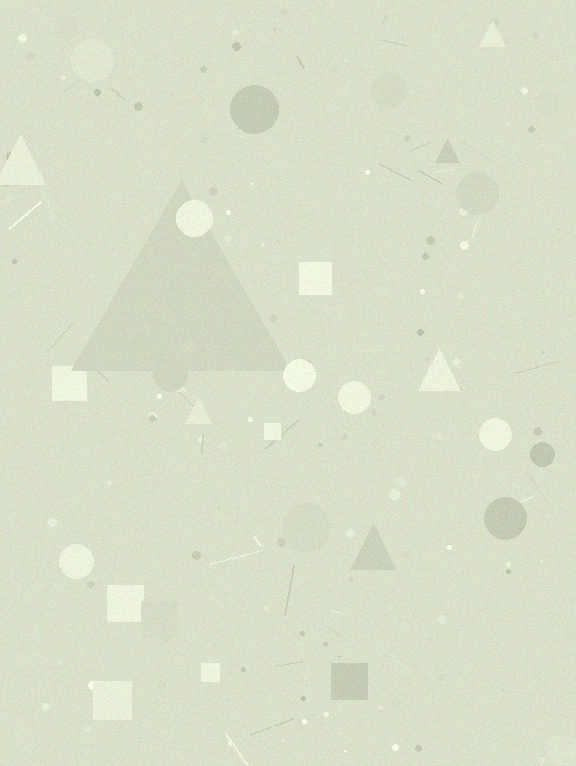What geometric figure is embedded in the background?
A triangle is embedded in the background.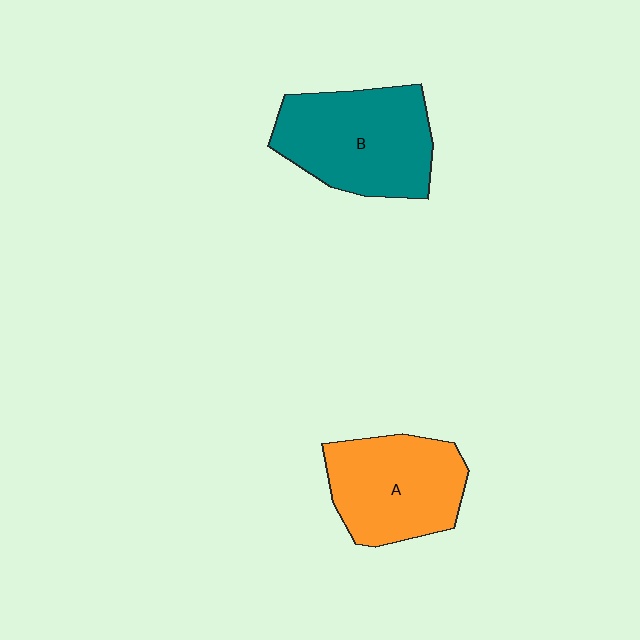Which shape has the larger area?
Shape B (teal).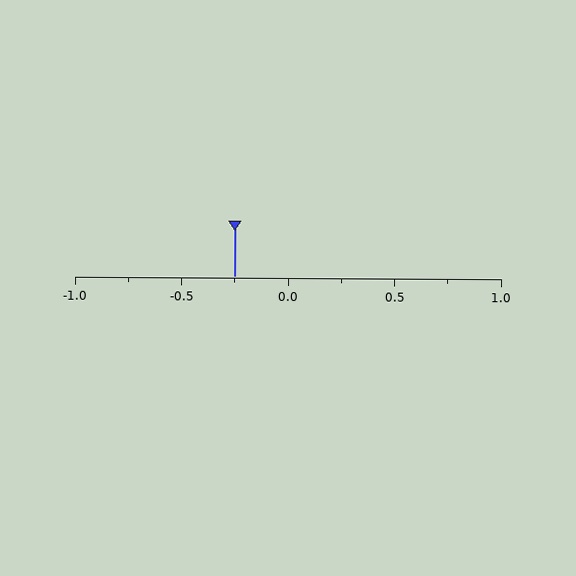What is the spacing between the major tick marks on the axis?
The major ticks are spaced 0.5 apart.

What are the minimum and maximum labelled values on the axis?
The axis runs from -1.0 to 1.0.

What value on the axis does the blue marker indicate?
The marker indicates approximately -0.25.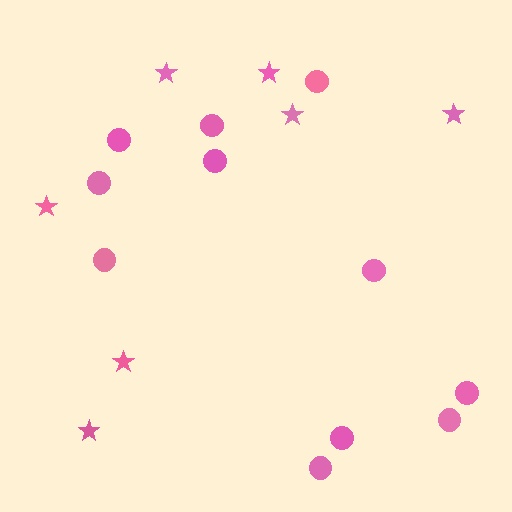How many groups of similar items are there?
There are 2 groups: one group of circles (11) and one group of stars (7).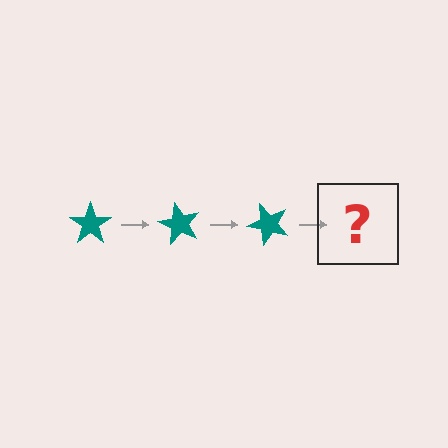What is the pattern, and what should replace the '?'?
The pattern is that the star rotates 60 degrees each step. The '?' should be a teal star rotated 180 degrees.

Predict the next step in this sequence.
The next step is a teal star rotated 180 degrees.